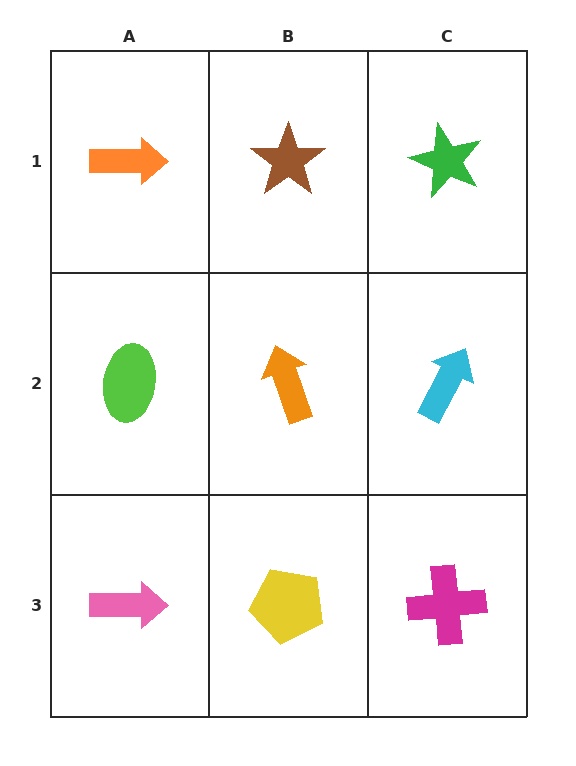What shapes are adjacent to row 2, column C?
A green star (row 1, column C), a magenta cross (row 3, column C), an orange arrow (row 2, column B).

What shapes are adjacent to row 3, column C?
A cyan arrow (row 2, column C), a yellow pentagon (row 3, column B).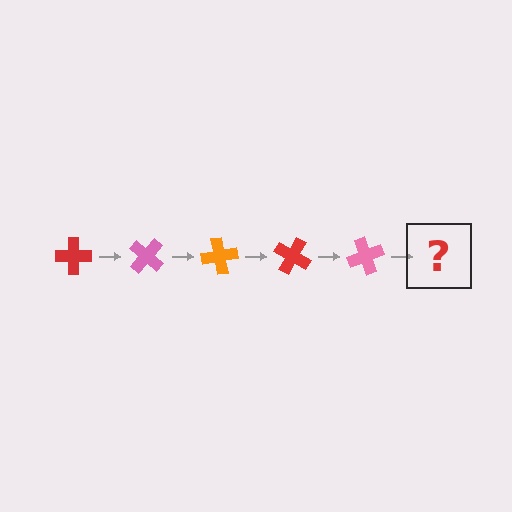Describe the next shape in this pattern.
It should be an orange cross, rotated 200 degrees from the start.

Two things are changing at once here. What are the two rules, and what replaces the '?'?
The two rules are that it rotates 40 degrees each step and the color cycles through red, pink, and orange. The '?' should be an orange cross, rotated 200 degrees from the start.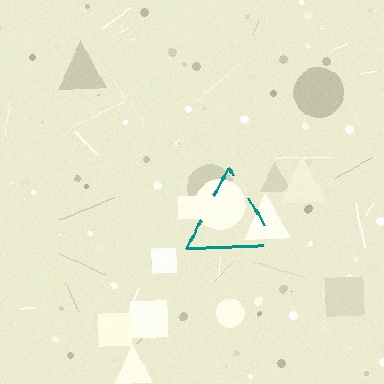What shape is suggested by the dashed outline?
The dashed outline suggests a triangle.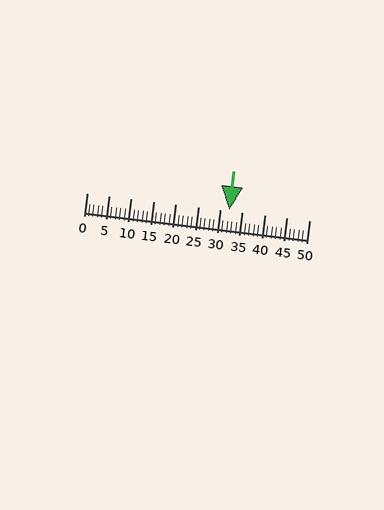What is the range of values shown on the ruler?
The ruler shows values from 0 to 50.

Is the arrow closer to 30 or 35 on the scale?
The arrow is closer to 30.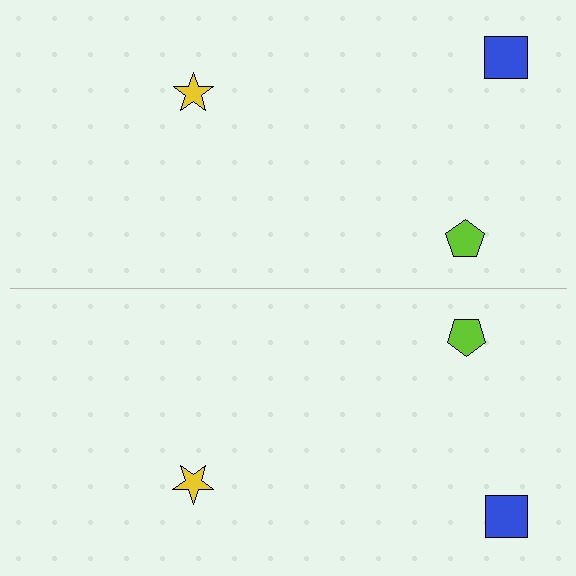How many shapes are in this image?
There are 6 shapes in this image.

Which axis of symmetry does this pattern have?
The pattern has a horizontal axis of symmetry running through the center of the image.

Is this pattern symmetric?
Yes, this pattern has bilateral (reflection) symmetry.